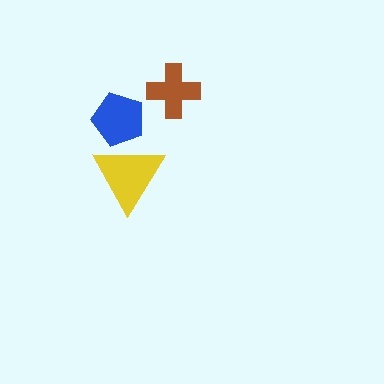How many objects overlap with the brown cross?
0 objects overlap with the brown cross.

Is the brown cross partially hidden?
No, no other shape covers it.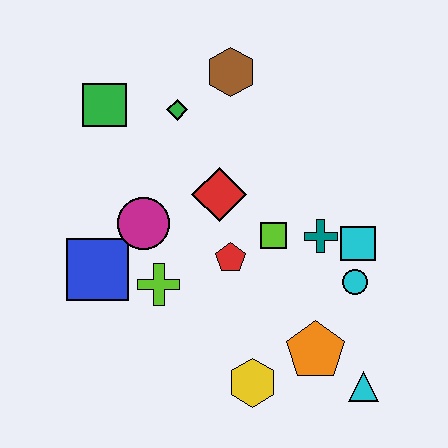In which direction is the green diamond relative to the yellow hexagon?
The green diamond is above the yellow hexagon.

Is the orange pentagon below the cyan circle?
Yes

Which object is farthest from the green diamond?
The cyan triangle is farthest from the green diamond.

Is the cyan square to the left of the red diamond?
No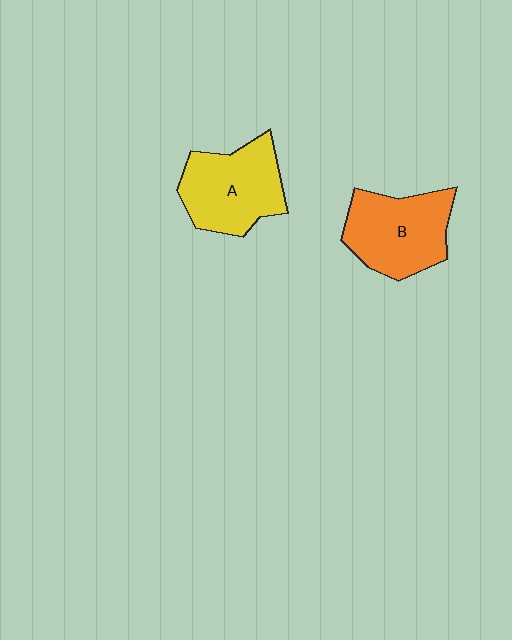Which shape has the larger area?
Shape A (yellow).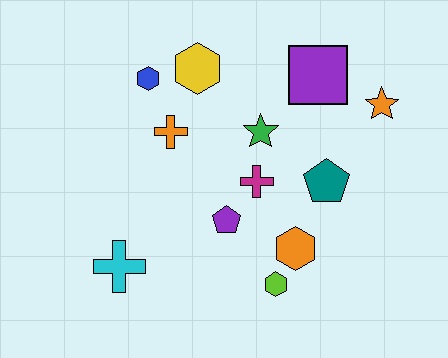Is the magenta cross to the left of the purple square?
Yes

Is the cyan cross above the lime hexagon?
Yes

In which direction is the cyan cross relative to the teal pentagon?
The cyan cross is to the left of the teal pentagon.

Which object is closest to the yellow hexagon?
The blue hexagon is closest to the yellow hexagon.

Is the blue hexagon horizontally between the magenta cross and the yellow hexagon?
No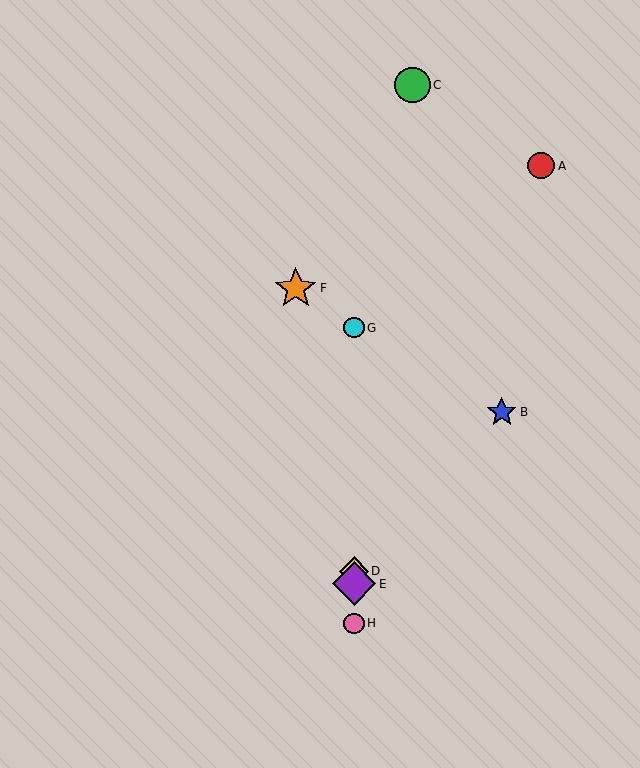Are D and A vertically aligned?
No, D is at x≈354 and A is at x≈541.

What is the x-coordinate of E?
Object E is at x≈354.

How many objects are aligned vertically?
4 objects (D, E, G, H) are aligned vertically.